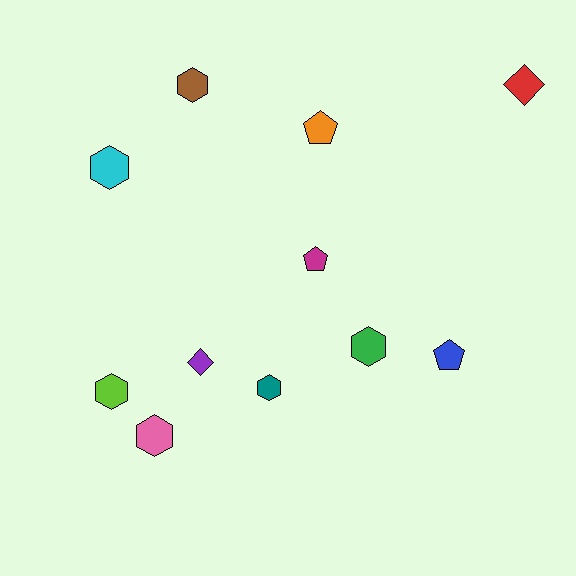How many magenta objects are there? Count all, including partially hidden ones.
There is 1 magenta object.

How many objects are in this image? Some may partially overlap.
There are 11 objects.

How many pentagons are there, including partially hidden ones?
There are 3 pentagons.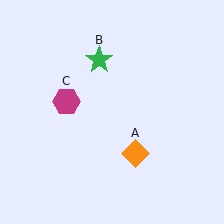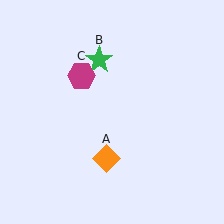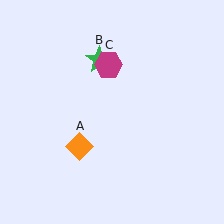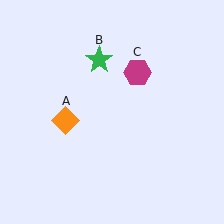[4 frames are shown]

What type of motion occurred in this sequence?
The orange diamond (object A), magenta hexagon (object C) rotated clockwise around the center of the scene.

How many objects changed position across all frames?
2 objects changed position: orange diamond (object A), magenta hexagon (object C).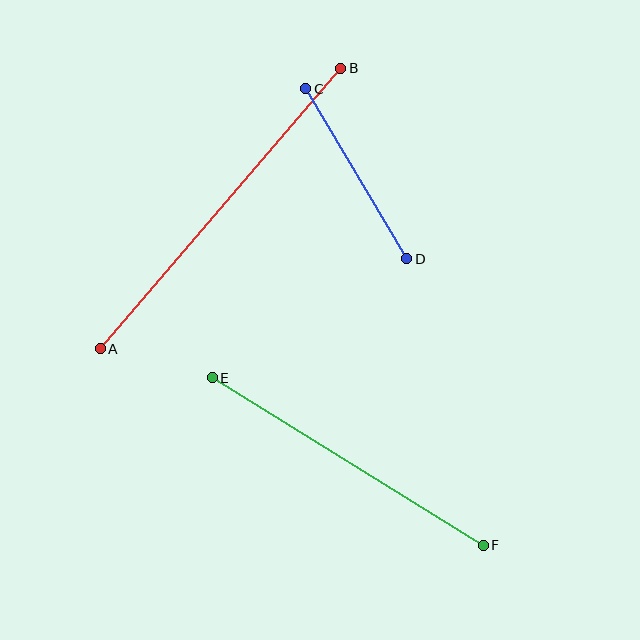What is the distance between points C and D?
The distance is approximately 198 pixels.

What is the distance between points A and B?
The distance is approximately 370 pixels.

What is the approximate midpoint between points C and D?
The midpoint is at approximately (356, 174) pixels.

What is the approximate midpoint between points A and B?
The midpoint is at approximately (220, 209) pixels.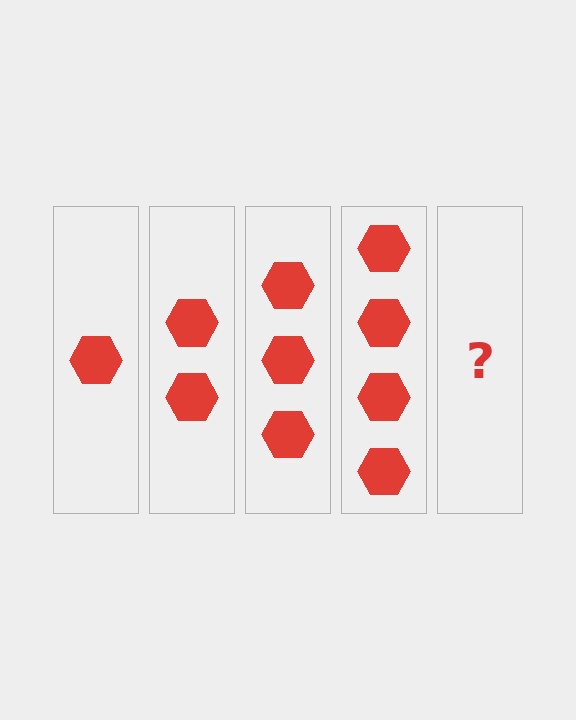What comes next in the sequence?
The next element should be 5 hexagons.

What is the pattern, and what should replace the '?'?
The pattern is that each step adds one more hexagon. The '?' should be 5 hexagons.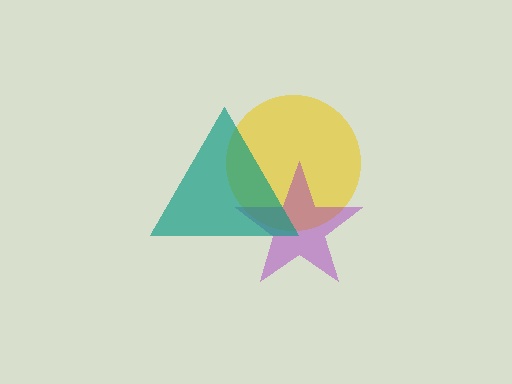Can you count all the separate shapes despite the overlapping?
Yes, there are 3 separate shapes.